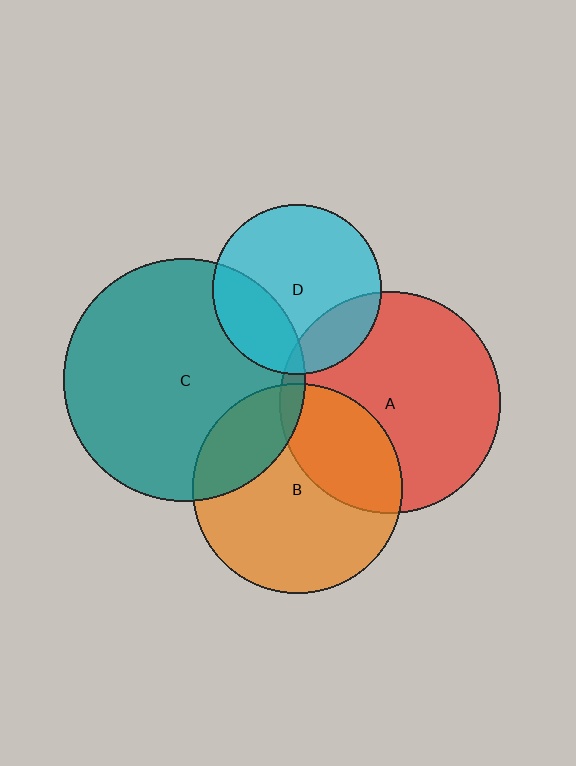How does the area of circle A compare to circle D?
Approximately 1.7 times.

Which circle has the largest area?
Circle C (teal).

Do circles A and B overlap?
Yes.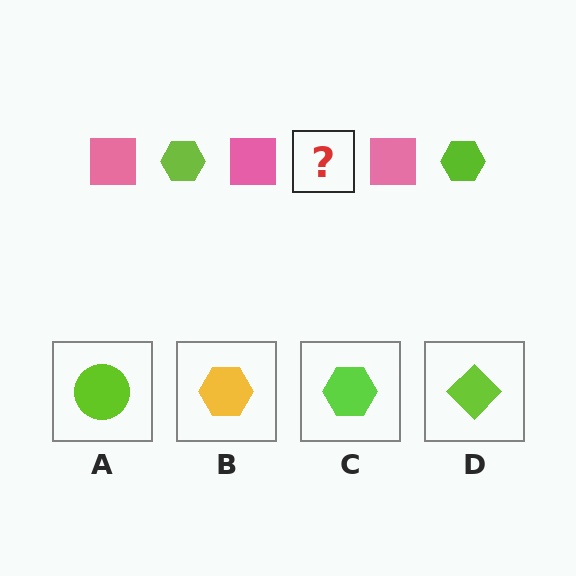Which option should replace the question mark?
Option C.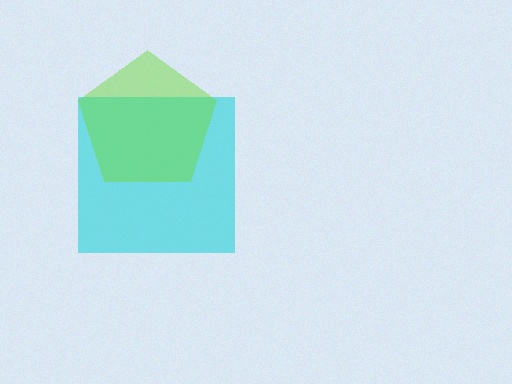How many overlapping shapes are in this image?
There are 2 overlapping shapes in the image.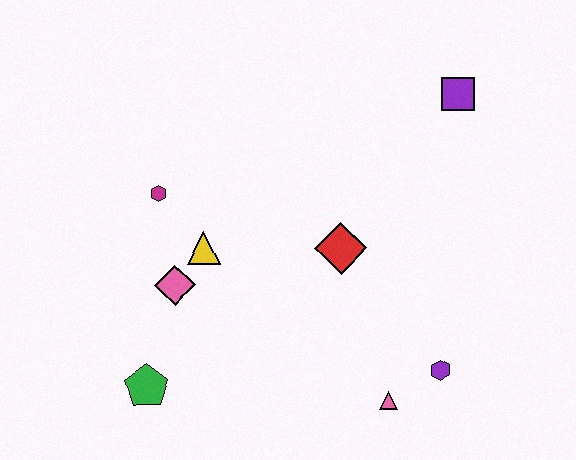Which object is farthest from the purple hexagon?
The magenta hexagon is farthest from the purple hexagon.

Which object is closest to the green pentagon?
The pink diamond is closest to the green pentagon.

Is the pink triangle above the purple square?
No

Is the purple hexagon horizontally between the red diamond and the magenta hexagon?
No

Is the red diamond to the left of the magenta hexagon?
No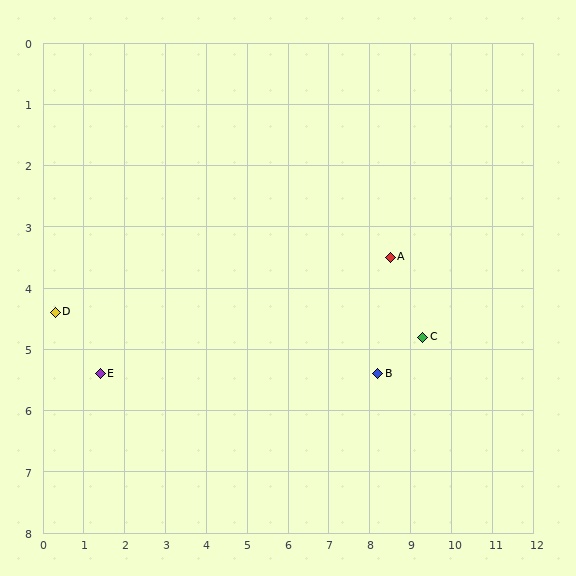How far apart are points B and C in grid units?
Points B and C are about 1.3 grid units apart.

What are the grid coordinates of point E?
Point E is at approximately (1.4, 5.4).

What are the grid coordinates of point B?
Point B is at approximately (8.2, 5.4).